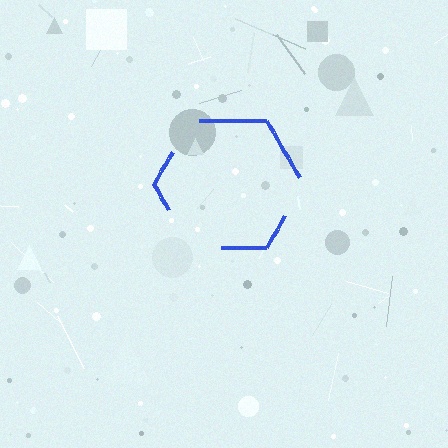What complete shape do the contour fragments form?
The contour fragments form a hexagon.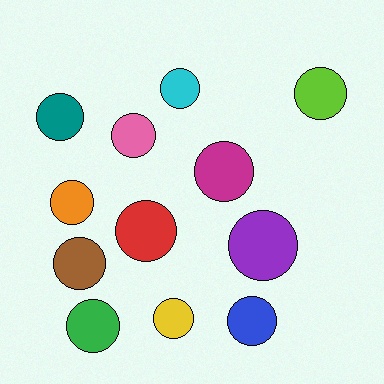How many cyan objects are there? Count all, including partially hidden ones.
There is 1 cyan object.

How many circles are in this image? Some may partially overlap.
There are 12 circles.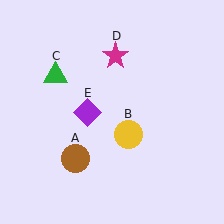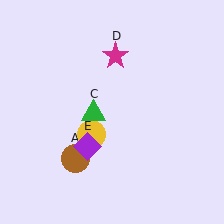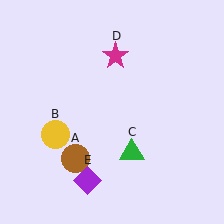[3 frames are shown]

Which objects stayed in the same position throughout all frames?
Brown circle (object A) and magenta star (object D) remained stationary.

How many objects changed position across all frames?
3 objects changed position: yellow circle (object B), green triangle (object C), purple diamond (object E).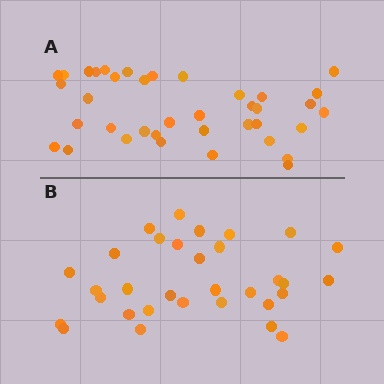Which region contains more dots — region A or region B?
Region A (the top region) has more dots.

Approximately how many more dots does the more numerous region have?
Region A has about 6 more dots than region B.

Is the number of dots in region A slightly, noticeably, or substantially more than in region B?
Region A has only slightly more — the two regions are fairly close. The ratio is roughly 1.2 to 1.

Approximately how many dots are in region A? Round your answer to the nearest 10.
About 40 dots. (The exact count is 38, which rounds to 40.)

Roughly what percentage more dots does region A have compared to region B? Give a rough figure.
About 20% more.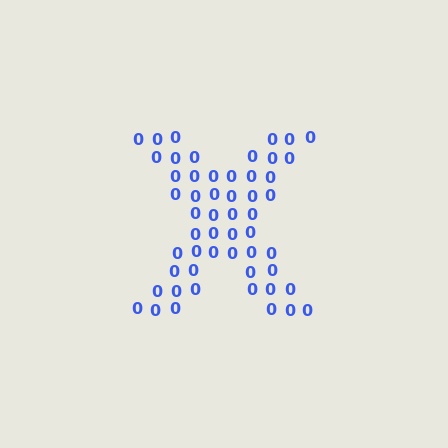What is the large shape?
The large shape is the letter X.